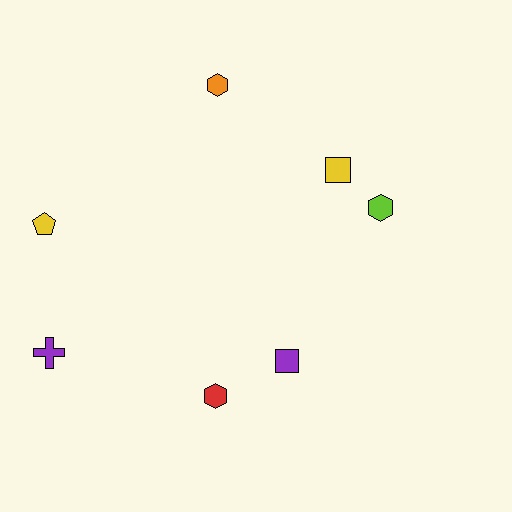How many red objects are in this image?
There is 1 red object.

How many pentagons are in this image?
There is 1 pentagon.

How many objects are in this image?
There are 7 objects.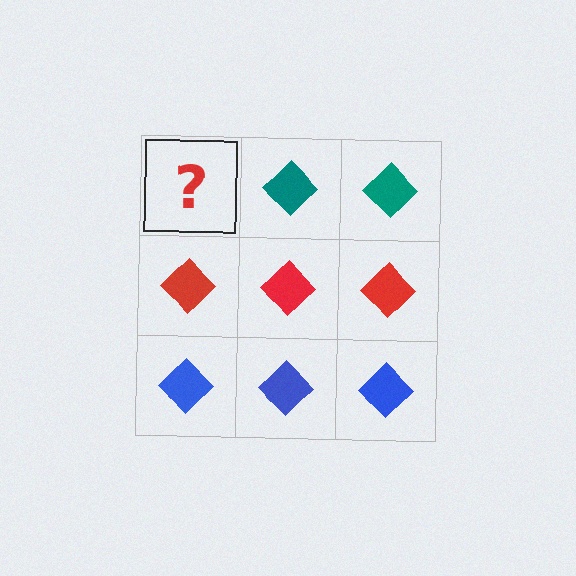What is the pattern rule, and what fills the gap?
The rule is that each row has a consistent color. The gap should be filled with a teal diamond.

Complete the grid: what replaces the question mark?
The question mark should be replaced with a teal diamond.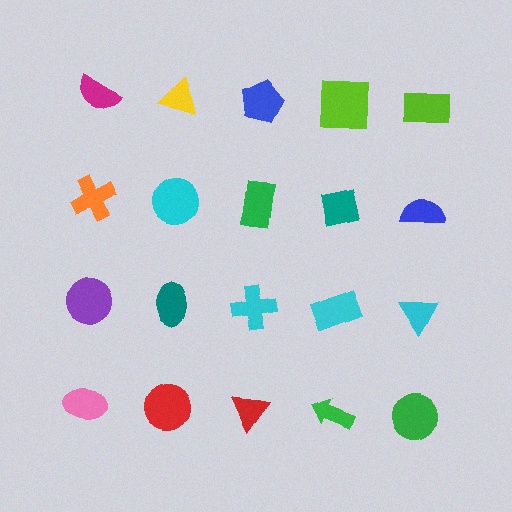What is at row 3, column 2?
A teal ellipse.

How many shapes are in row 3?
5 shapes.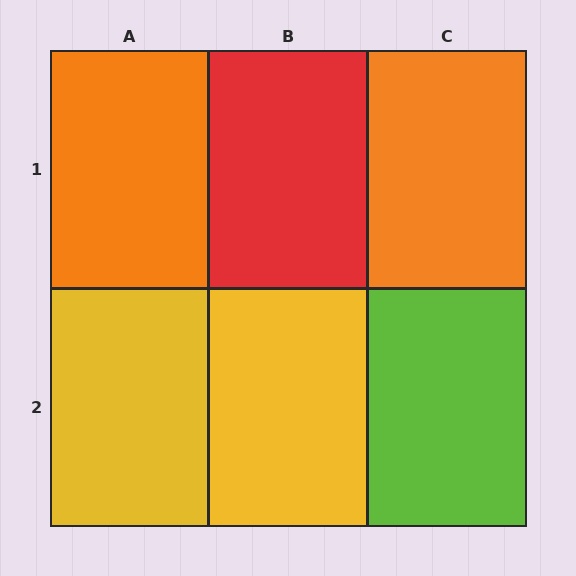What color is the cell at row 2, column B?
Yellow.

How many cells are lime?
1 cell is lime.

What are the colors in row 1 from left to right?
Orange, red, orange.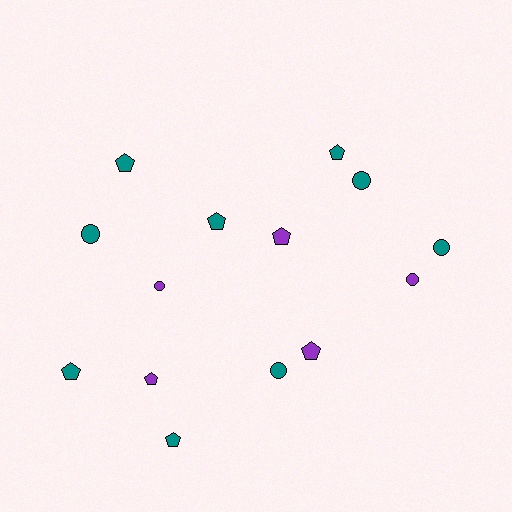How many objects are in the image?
There are 14 objects.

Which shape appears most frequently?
Pentagon, with 8 objects.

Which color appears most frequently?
Teal, with 9 objects.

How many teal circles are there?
There are 4 teal circles.